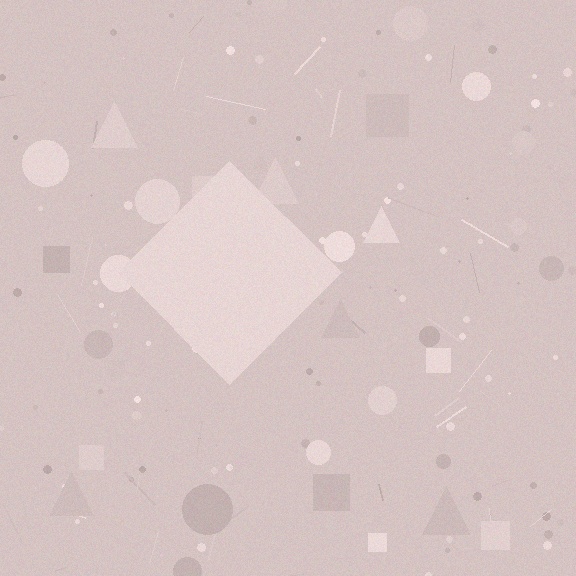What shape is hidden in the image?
A diamond is hidden in the image.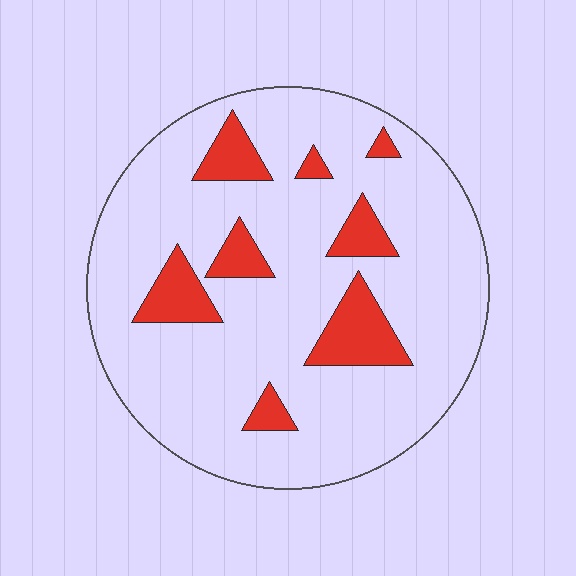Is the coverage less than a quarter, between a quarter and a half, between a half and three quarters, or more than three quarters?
Less than a quarter.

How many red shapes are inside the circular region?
8.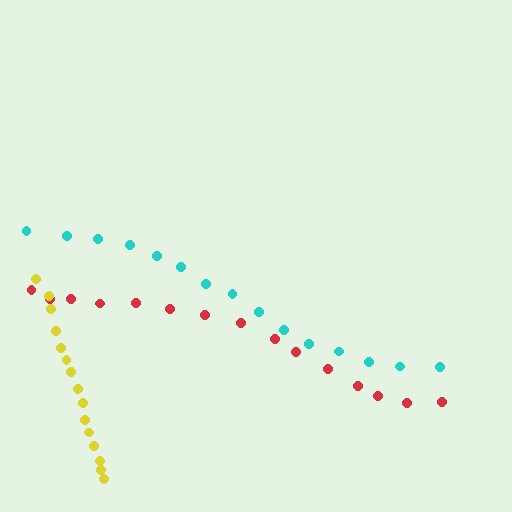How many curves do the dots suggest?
There are 3 distinct paths.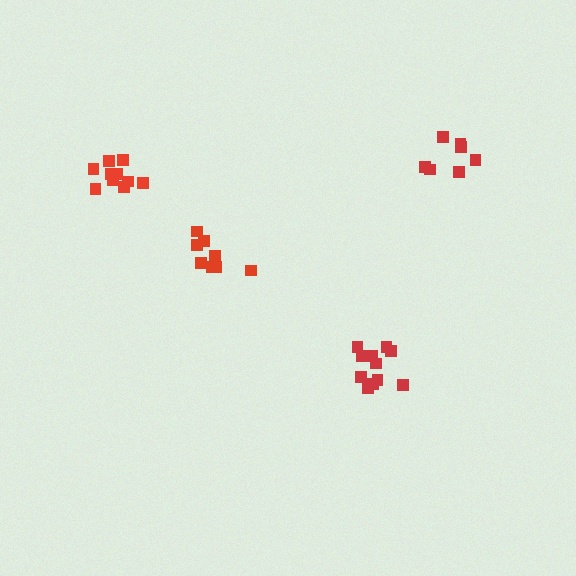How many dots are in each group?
Group 1: 11 dots, Group 2: 11 dots, Group 3: 8 dots, Group 4: 7 dots (37 total).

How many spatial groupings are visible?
There are 4 spatial groupings.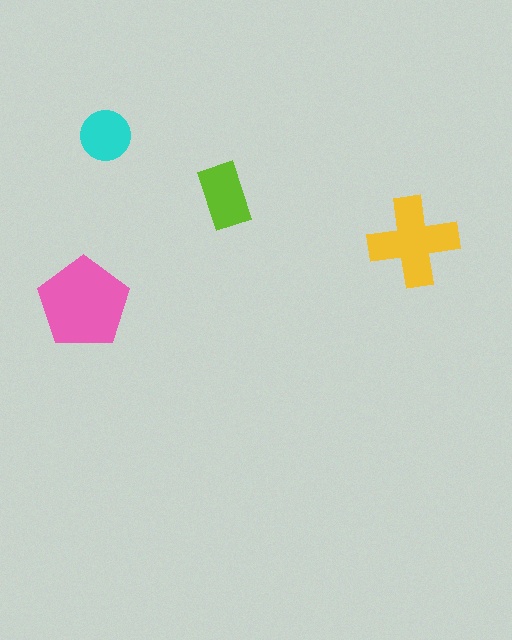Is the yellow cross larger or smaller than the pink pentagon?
Smaller.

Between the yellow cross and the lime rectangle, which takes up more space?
The yellow cross.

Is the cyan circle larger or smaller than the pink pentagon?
Smaller.